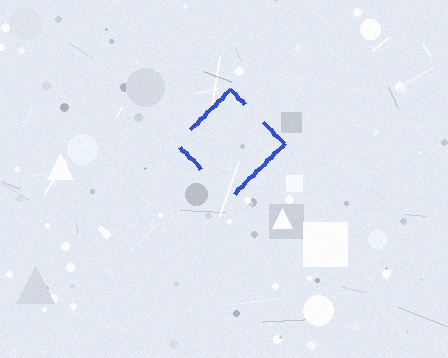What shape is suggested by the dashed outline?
The dashed outline suggests a diamond.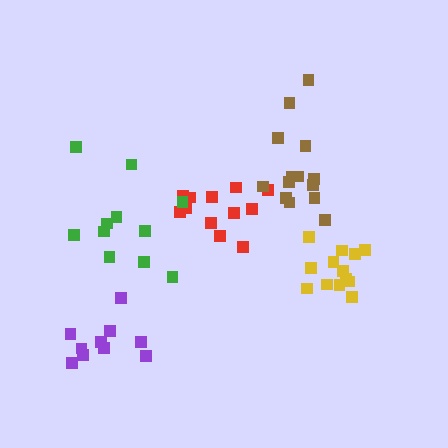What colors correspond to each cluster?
The clusters are colored: red, brown, green, purple, yellow.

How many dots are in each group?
Group 1: 12 dots, Group 2: 14 dots, Group 3: 11 dots, Group 4: 10 dots, Group 5: 13 dots (60 total).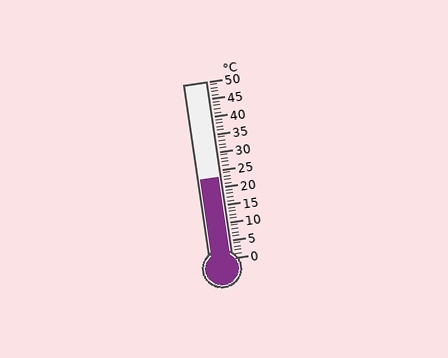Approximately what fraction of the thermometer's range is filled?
The thermometer is filled to approximately 45% of its range.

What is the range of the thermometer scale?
The thermometer scale ranges from 0°C to 50°C.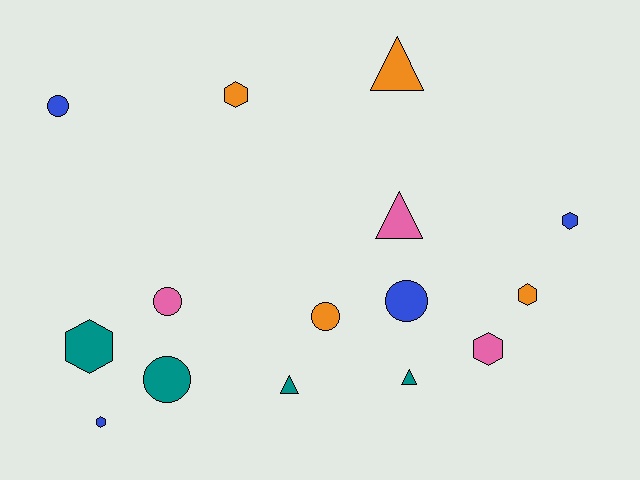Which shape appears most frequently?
Hexagon, with 6 objects.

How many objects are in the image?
There are 15 objects.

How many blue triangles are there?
There are no blue triangles.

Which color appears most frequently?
Teal, with 4 objects.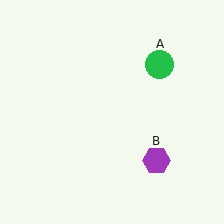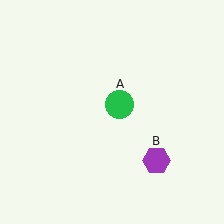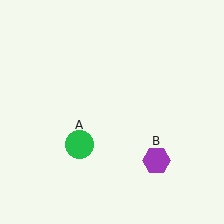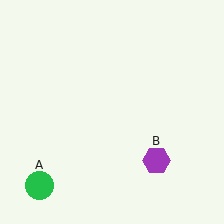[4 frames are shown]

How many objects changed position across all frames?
1 object changed position: green circle (object A).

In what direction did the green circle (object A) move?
The green circle (object A) moved down and to the left.